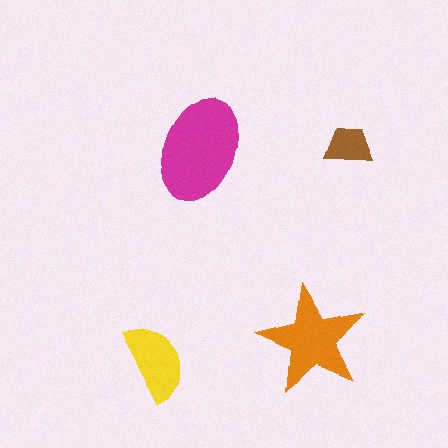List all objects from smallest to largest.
The brown trapezoid, the yellow semicircle, the orange star, the magenta ellipse.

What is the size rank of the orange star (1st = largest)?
2nd.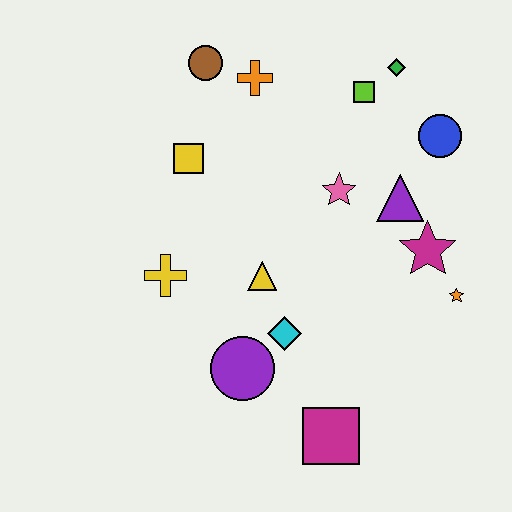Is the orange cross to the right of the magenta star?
No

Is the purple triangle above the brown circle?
No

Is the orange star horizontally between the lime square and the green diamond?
No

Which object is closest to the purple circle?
The cyan diamond is closest to the purple circle.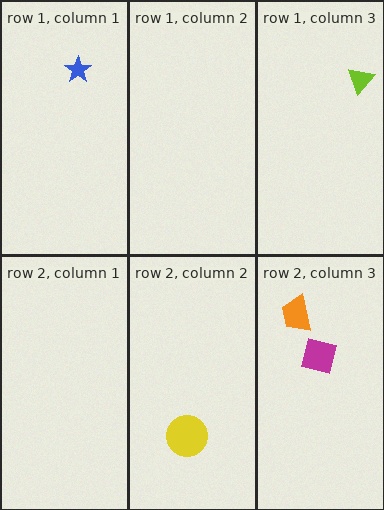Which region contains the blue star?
The row 1, column 1 region.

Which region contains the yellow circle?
The row 2, column 2 region.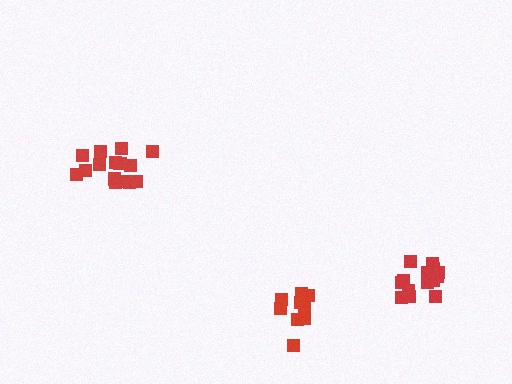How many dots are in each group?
Group 1: 10 dots, Group 2: 15 dots, Group 3: 15 dots (40 total).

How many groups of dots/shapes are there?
There are 3 groups.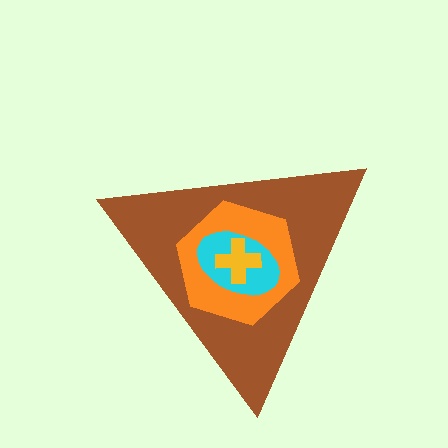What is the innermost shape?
The yellow cross.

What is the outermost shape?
The brown triangle.